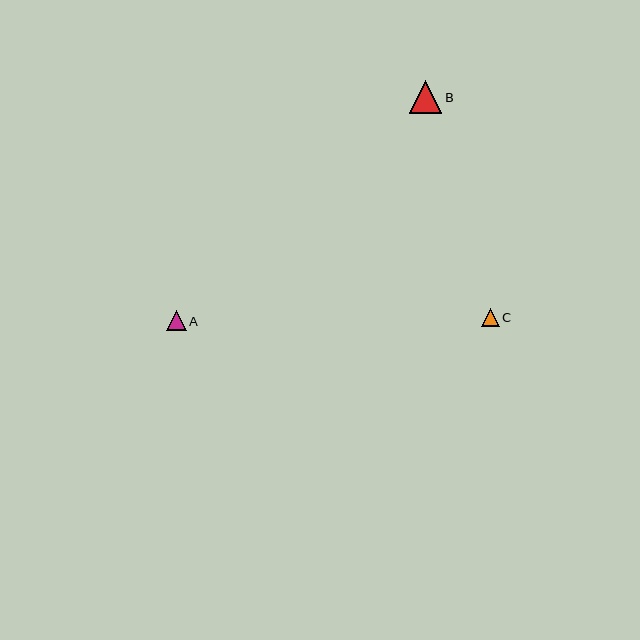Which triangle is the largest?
Triangle B is the largest with a size of approximately 32 pixels.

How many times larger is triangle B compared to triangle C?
Triangle B is approximately 1.8 times the size of triangle C.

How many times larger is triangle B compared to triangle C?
Triangle B is approximately 1.8 times the size of triangle C.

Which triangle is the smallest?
Triangle C is the smallest with a size of approximately 18 pixels.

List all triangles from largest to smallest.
From largest to smallest: B, A, C.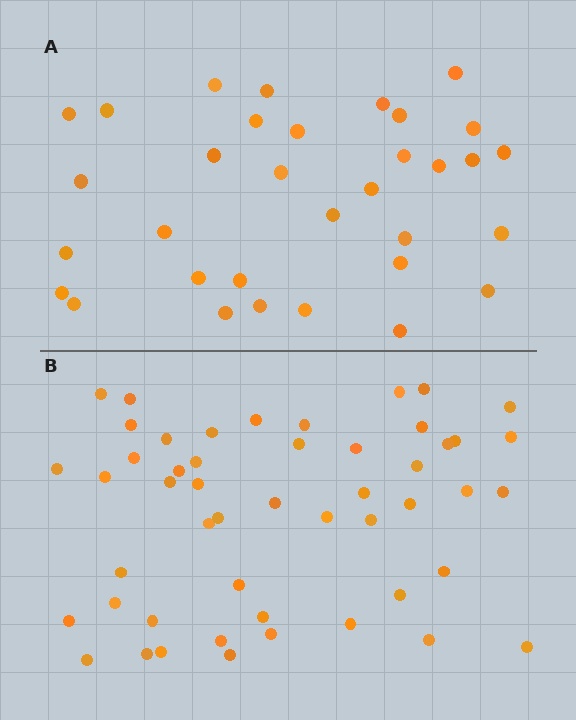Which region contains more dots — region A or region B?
Region B (the bottom region) has more dots.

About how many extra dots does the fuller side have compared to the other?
Region B has approximately 15 more dots than region A.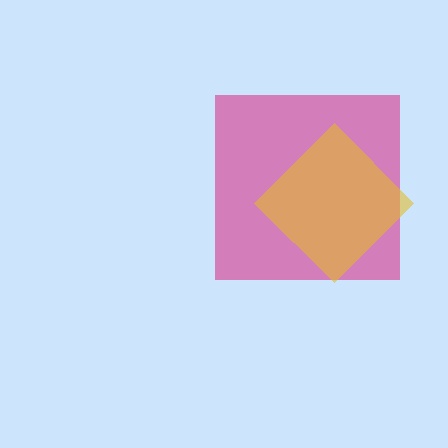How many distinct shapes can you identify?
There are 2 distinct shapes: a magenta square, a yellow diamond.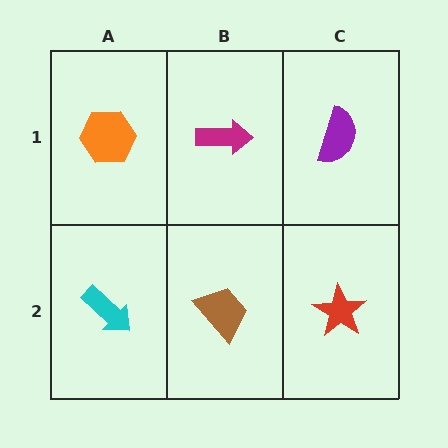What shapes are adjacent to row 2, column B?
A magenta arrow (row 1, column B), a cyan arrow (row 2, column A), a red star (row 2, column C).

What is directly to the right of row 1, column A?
A magenta arrow.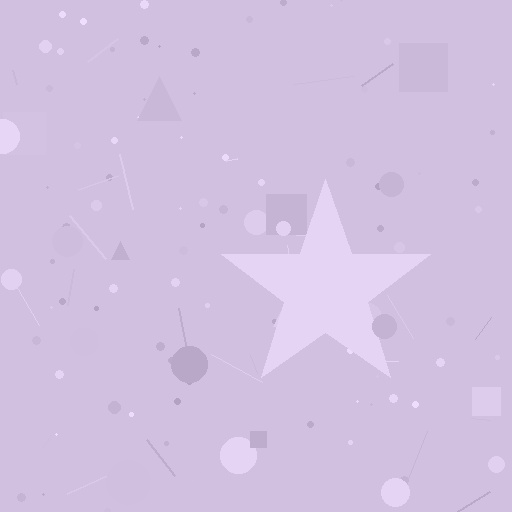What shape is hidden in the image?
A star is hidden in the image.